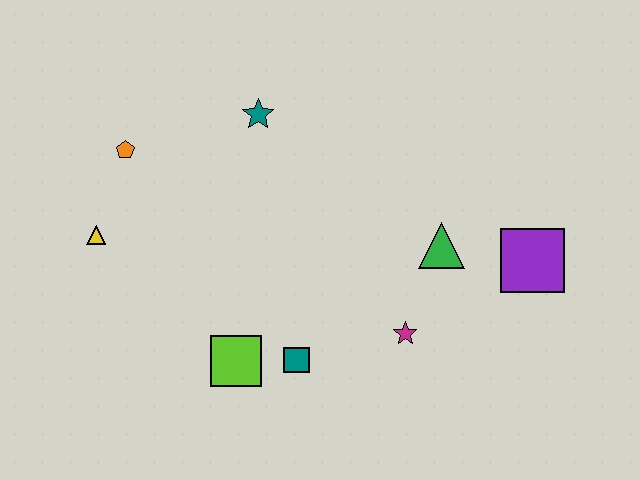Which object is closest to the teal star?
The orange pentagon is closest to the teal star.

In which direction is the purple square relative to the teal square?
The purple square is to the right of the teal square.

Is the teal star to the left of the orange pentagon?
No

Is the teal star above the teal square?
Yes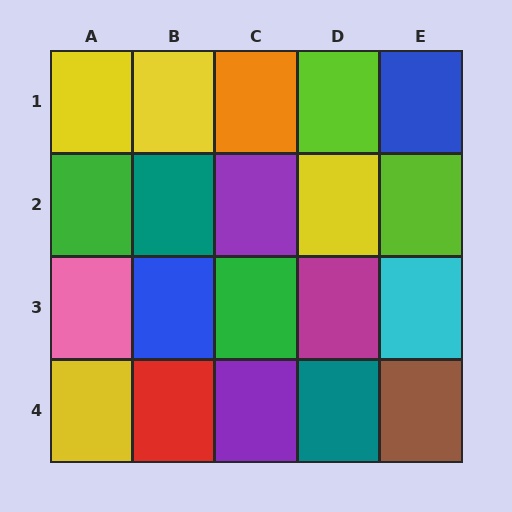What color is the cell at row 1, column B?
Yellow.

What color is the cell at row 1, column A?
Yellow.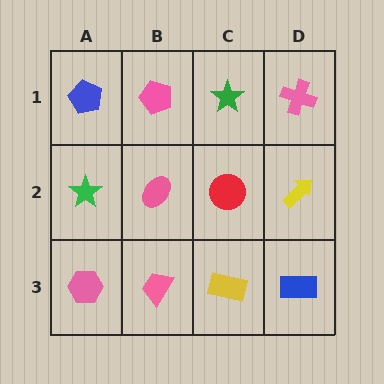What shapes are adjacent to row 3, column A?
A green star (row 2, column A), a pink trapezoid (row 3, column B).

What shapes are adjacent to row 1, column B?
A pink ellipse (row 2, column B), a blue pentagon (row 1, column A), a green star (row 1, column C).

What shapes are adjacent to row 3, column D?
A yellow arrow (row 2, column D), a yellow rectangle (row 3, column C).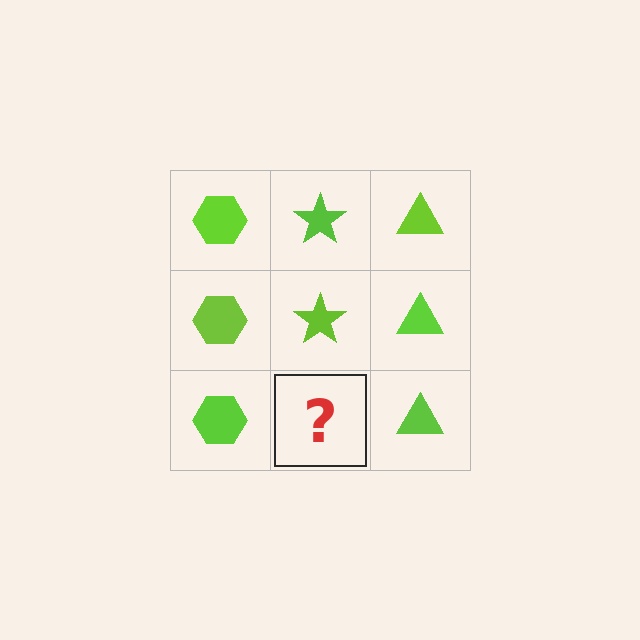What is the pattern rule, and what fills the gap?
The rule is that each column has a consistent shape. The gap should be filled with a lime star.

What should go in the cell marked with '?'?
The missing cell should contain a lime star.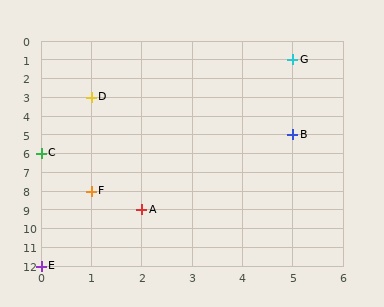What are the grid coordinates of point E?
Point E is at grid coordinates (0, 12).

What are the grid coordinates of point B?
Point B is at grid coordinates (5, 5).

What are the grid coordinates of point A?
Point A is at grid coordinates (2, 9).